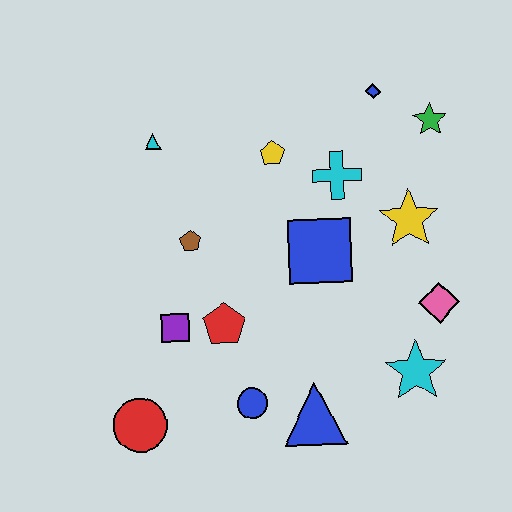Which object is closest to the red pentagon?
The purple square is closest to the red pentagon.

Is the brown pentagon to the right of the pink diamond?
No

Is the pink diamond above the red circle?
Yes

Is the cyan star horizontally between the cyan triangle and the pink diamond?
Yes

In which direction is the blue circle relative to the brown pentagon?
The blue circle is below the brown pentagon.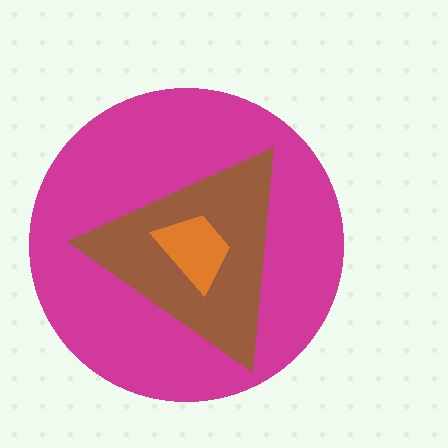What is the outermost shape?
The magenta circle.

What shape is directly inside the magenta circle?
The brown triangle.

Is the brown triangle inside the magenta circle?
Yes.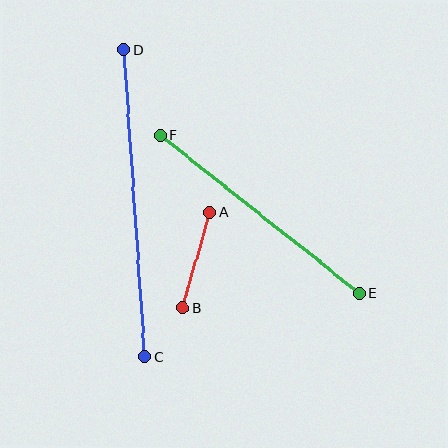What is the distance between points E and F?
The distance is approximately 254 pixels.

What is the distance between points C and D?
The distance is approximately 308 pixels.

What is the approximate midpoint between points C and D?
The midpoint is at approximately (134, 203) pixels.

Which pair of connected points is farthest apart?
Points C and D are farthest apart.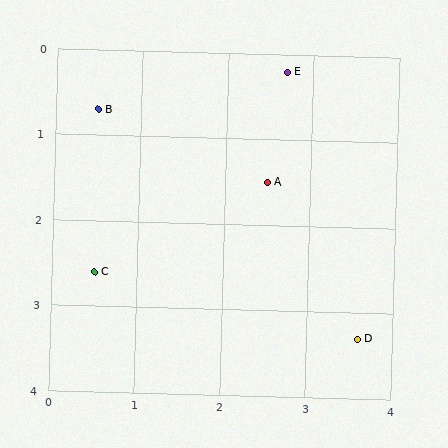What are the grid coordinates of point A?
Point A is at approximately (2.5, 1.5).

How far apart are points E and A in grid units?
Points E and A are about 1.3 grid units apart.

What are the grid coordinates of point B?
Point B is at approximately (0.5, 0.7).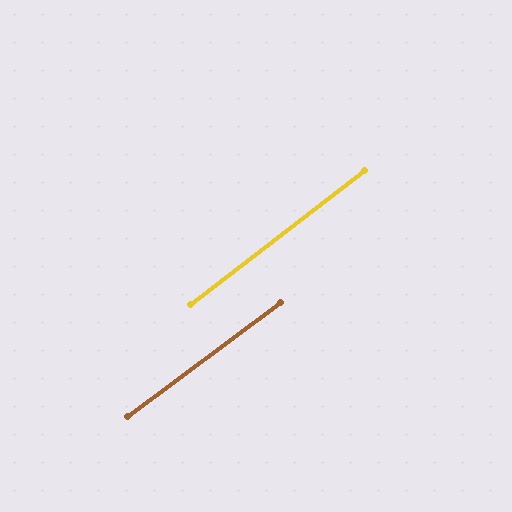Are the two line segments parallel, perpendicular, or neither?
Parallel — their directions differ by only 0.7°.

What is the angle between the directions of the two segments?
Approximately 1 degree.